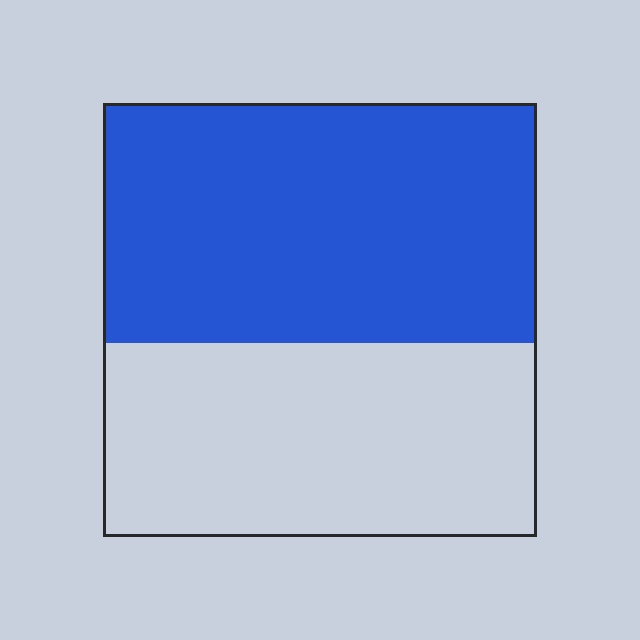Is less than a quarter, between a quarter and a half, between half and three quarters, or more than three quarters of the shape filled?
Between half and three quarters.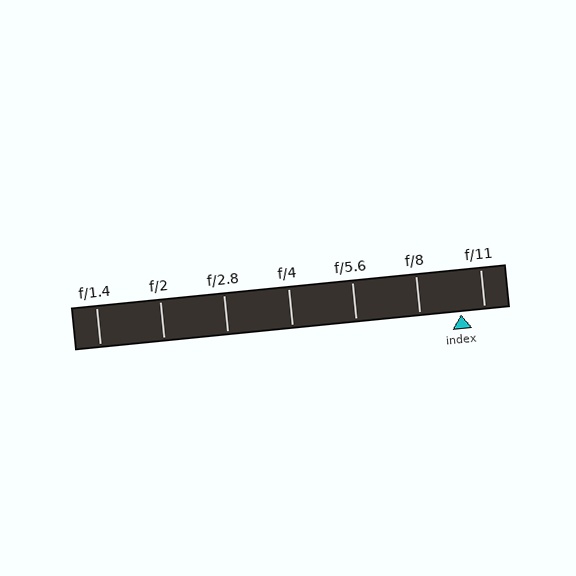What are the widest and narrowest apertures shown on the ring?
The widest aperture shown is f/1.4 and the narrowest is f/11.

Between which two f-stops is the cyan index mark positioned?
The index mark is between f/8 and f/11.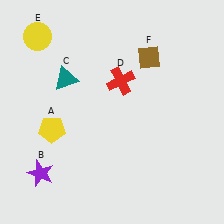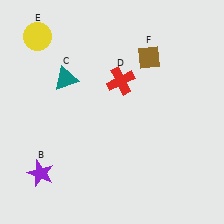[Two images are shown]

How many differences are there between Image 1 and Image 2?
There is 1 difference between the two images.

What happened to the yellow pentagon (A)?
The yellow pentagon (A) was removed in Image 2. It was in the bottom-left area of Image 1.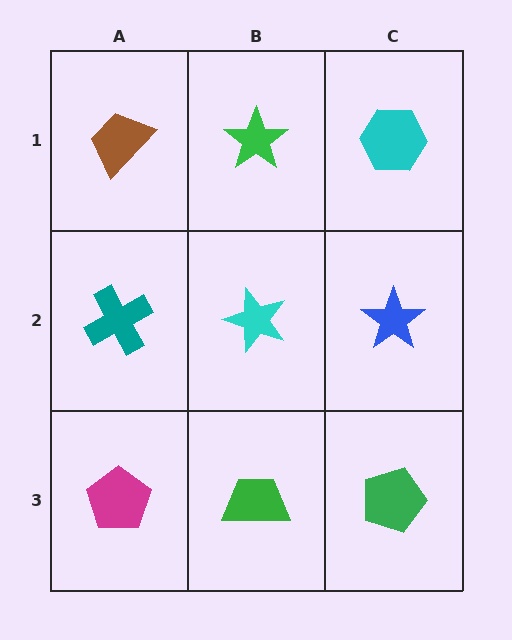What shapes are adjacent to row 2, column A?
A brown trapezoid (row 1, column A), a magenta pentagon (row 3, column A), a cyan star (row 2, column B).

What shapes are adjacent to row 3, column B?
A cyan star (row 2, column B), a magenta pentagon (row 3, column A), a green pentagon (row 3, column C).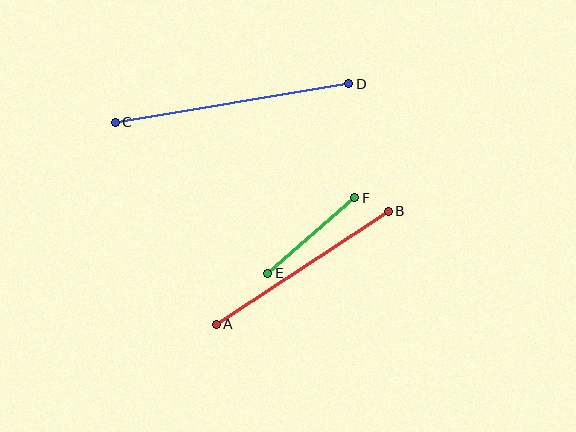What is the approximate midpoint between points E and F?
The midpoint is at approximately (311, 235) pixels.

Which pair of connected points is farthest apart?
Points C and D are farthest apart.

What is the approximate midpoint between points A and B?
The midpoint is at approximately (302, 268) pixels.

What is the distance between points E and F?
The distance is approximately 115 pixels.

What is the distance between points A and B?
The distance is approximately 206 pixels.